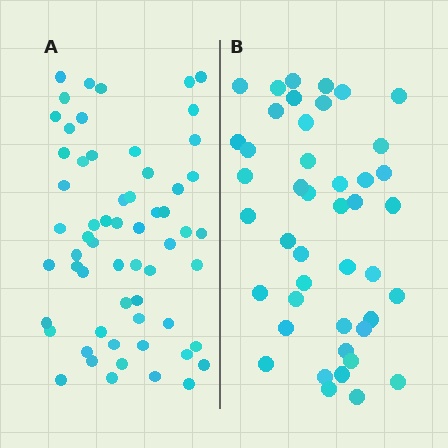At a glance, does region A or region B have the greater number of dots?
Region A (the left region) has more dots.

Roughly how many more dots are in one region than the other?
Region A has approximately 15 more dots than region B.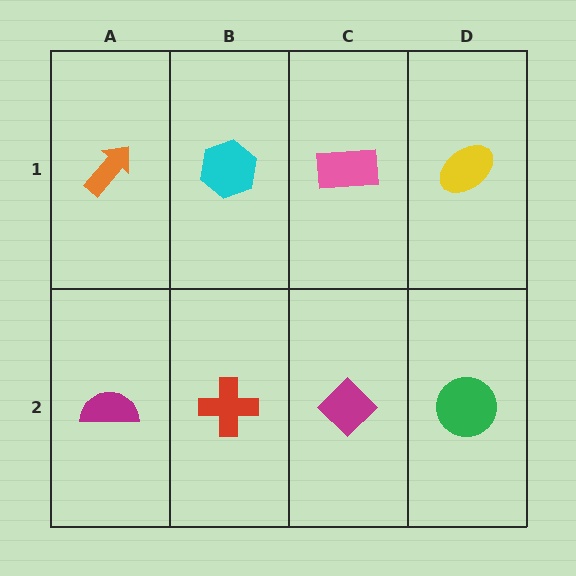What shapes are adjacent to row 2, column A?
An orange arrow (row 1, column A), a red cross (row 2, column B).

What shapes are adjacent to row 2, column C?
A pink rectangle (row 1, column C), a red cross (row 2, column B), a green circle (row 2, column D).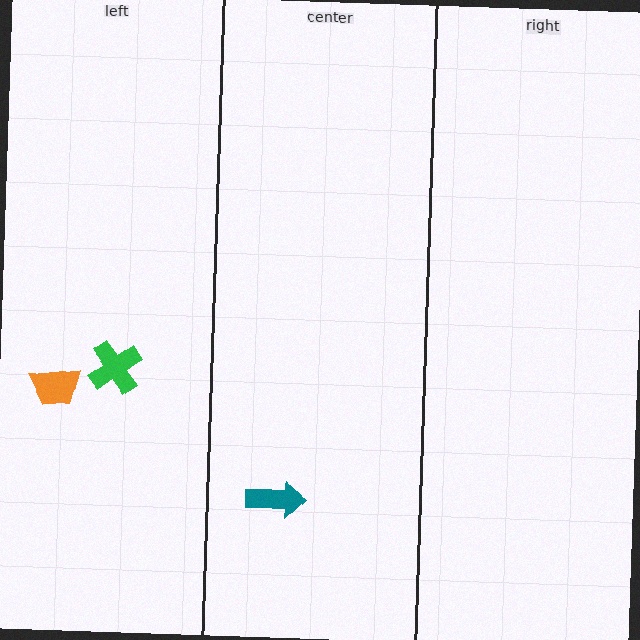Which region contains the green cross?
The left region.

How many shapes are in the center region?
1.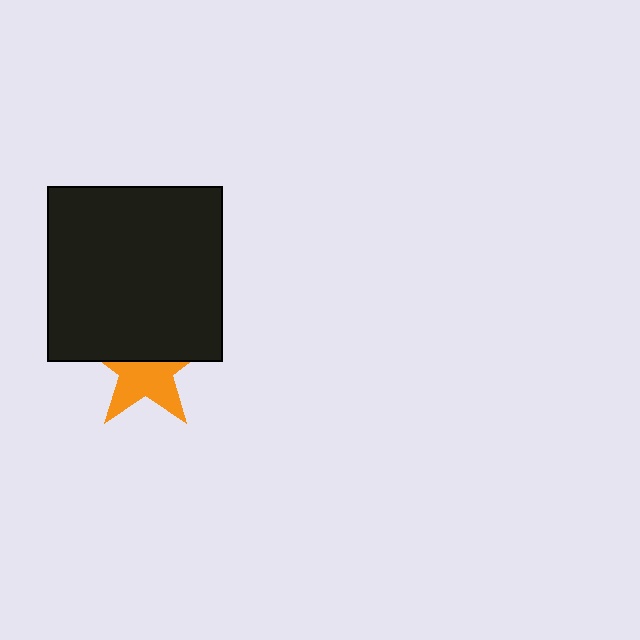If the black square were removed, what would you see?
You would see the complete orange star.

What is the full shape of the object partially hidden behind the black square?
The partially hidden object is an orange star.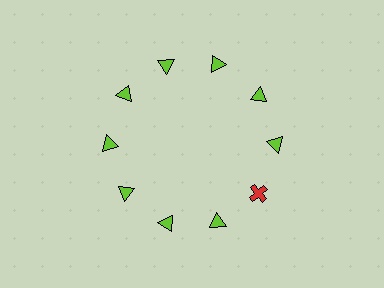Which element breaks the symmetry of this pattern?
The red cross at roughly the 4 o'clock position breaks the symmetry. All other shapes are lime triangles.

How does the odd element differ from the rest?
It differs in both color (red instead of lime) and shape (cross instead of triangle).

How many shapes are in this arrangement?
There are 10 shapes arranged in a ring pattern.